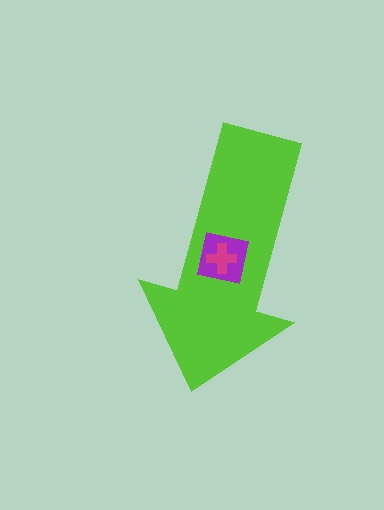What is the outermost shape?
The lime arrow.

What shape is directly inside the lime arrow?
The purple square.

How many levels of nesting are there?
3.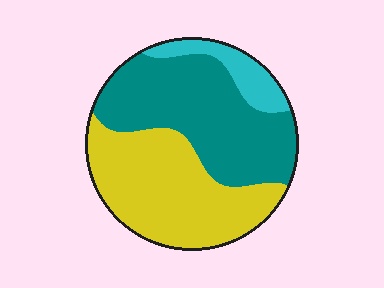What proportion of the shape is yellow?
Yellow takes up about two fifths (2/5) of the shape.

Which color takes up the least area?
Cyan, at roughly 10%.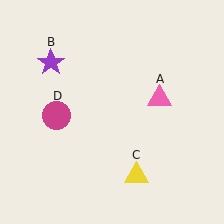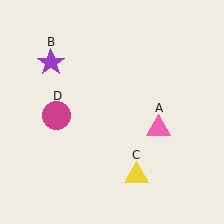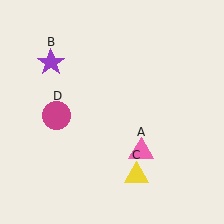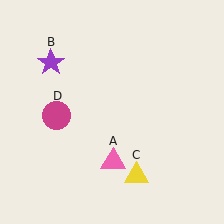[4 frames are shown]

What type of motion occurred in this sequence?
The pink triangle (object A) rotated clockwise around the center of the scene.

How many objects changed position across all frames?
1 object changed position: pink triangle (object A).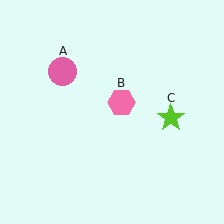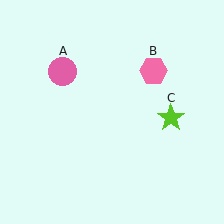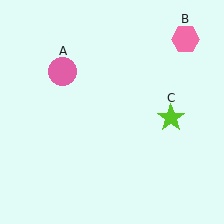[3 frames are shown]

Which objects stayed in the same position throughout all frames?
Pink circle (object A) and lime star (object C) remained stationary.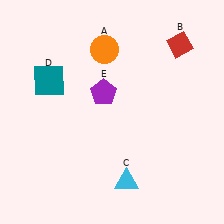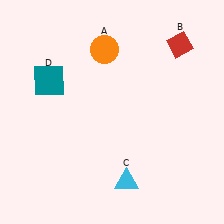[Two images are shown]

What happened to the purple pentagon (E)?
The purple pentagon (E) was removed in Image 2. It was in the top-left area of Image 1.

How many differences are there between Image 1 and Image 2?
There is 1 difference between the two images.